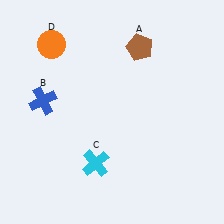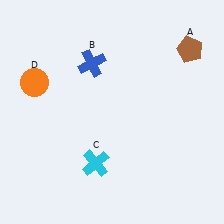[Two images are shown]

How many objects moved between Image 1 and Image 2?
3 objects moved between the two images.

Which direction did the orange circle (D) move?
The orange circle (D) moved down.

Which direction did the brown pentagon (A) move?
The brown pentagon (A) moved right.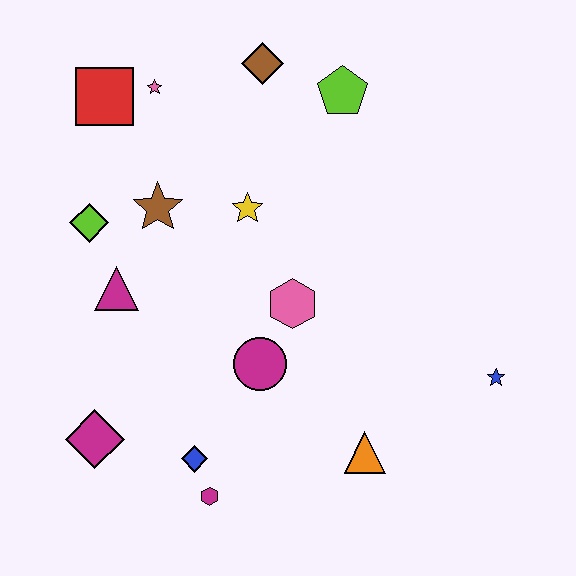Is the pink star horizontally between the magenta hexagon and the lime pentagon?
No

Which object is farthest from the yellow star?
The blue star is farthest from the yellow star.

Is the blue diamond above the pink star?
No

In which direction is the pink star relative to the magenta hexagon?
The pink star is above the magenta hexagon.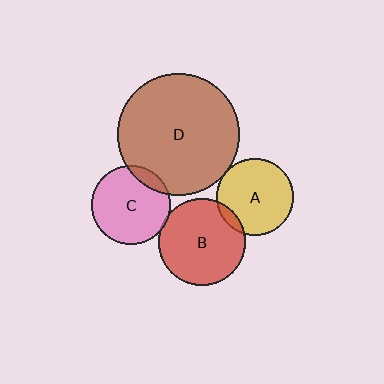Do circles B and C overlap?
Yes.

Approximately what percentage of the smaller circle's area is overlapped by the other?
Approximately 5%.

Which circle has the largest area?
Circle D (brown).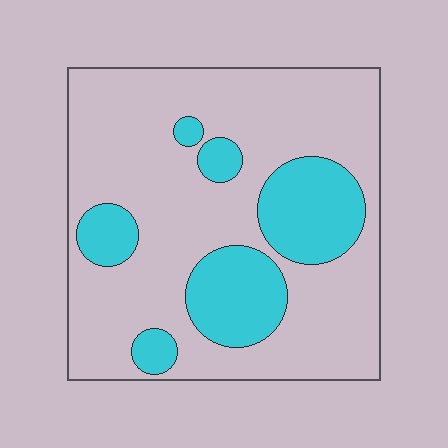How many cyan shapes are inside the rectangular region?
6.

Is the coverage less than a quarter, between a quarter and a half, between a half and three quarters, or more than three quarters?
Between a quarter and a half.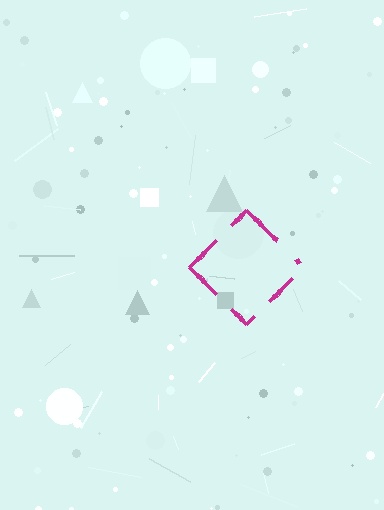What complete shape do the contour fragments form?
The contour fragments form a diamond.